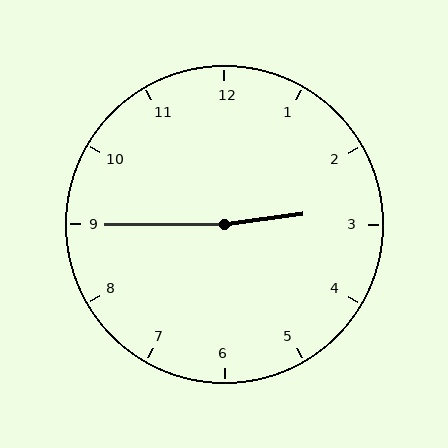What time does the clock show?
2:45.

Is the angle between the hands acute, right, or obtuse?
It is obtuse.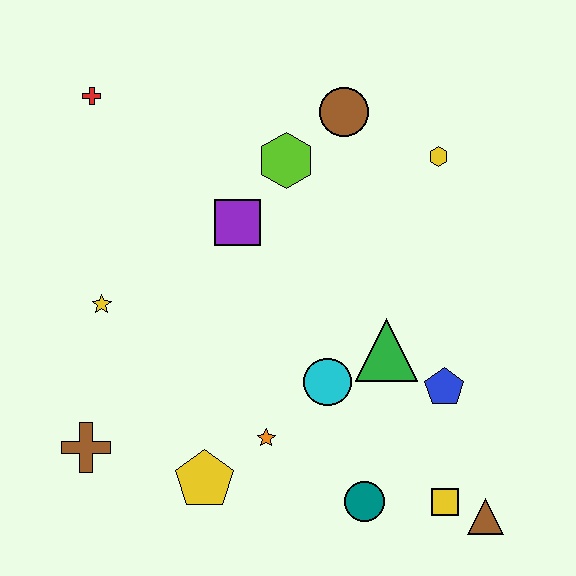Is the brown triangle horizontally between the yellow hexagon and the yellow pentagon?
No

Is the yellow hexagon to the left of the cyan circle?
No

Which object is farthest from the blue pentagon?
The red cross is farthest from the blue pentagon.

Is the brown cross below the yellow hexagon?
Yes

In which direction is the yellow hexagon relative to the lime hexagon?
The yellow hexagon is to the right of the lime hexagon.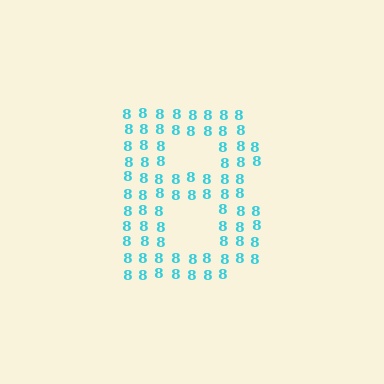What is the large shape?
The large shape is the letter B.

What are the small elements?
The small elements are digit 8's.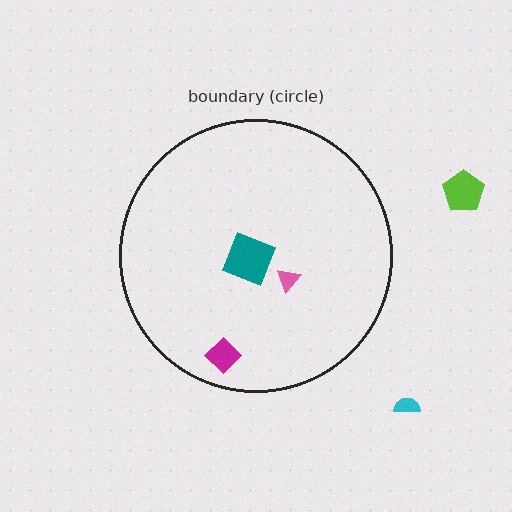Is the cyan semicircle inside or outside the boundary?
Outside.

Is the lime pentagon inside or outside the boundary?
Outside.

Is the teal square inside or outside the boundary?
Inside.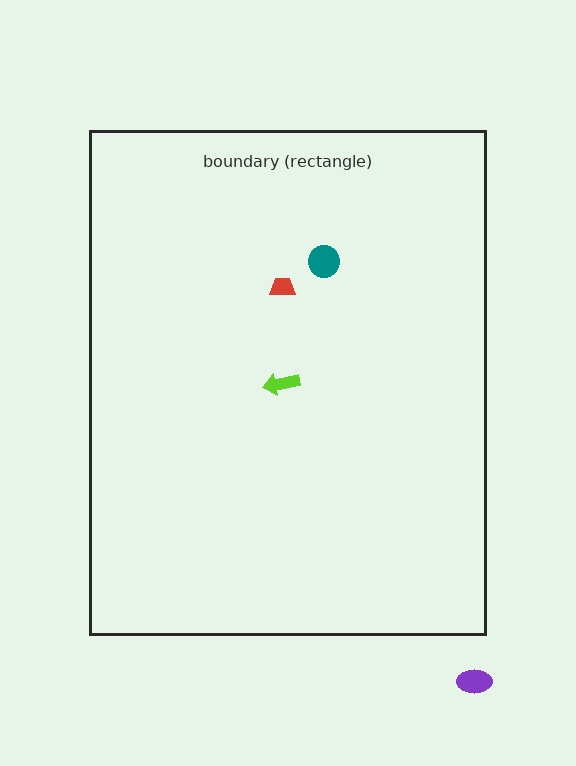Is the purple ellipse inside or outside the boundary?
Outside.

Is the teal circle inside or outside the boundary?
Inside.